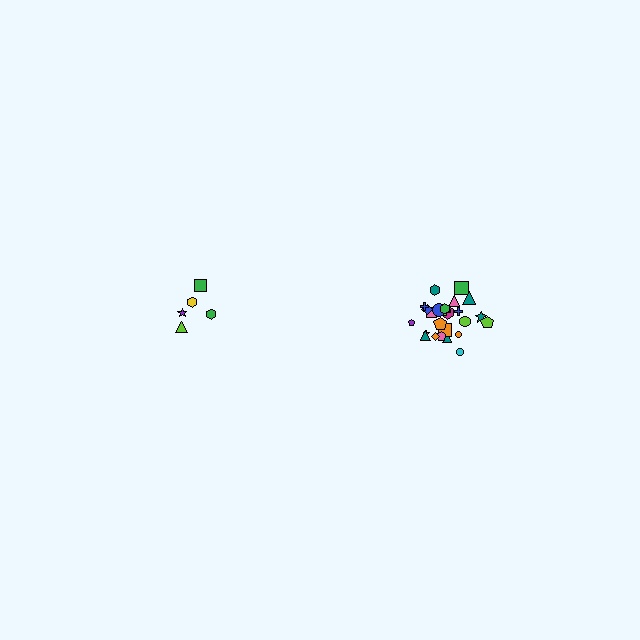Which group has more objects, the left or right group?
The right group.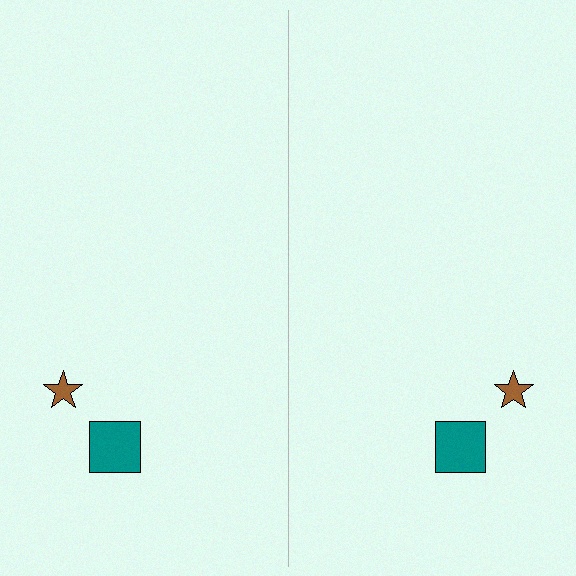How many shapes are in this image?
There are 4 shapes in this image.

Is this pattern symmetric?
Yes, this pattern has bilateral (reflection) symmetry.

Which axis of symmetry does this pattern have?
The pattern has a vertical axis of symmetry running through the center of the image.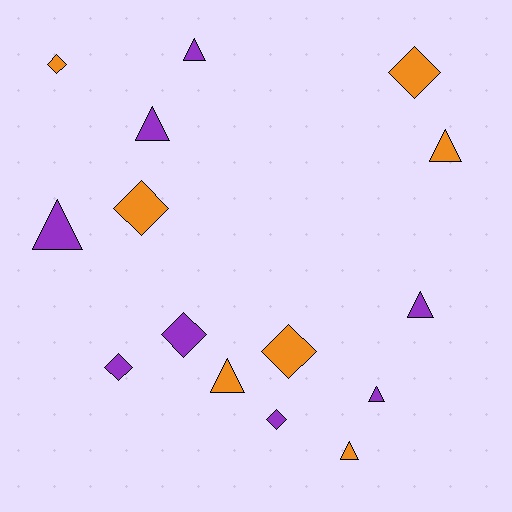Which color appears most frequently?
Purple, with 8 objects.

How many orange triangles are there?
There are 3 orange triangles.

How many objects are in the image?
There are 15 objects.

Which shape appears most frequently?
Triangle, with 8 objects.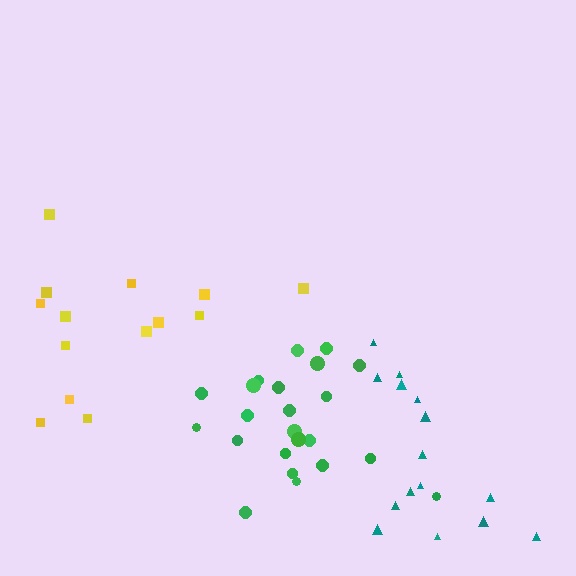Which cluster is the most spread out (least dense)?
Teal.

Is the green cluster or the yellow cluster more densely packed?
Green.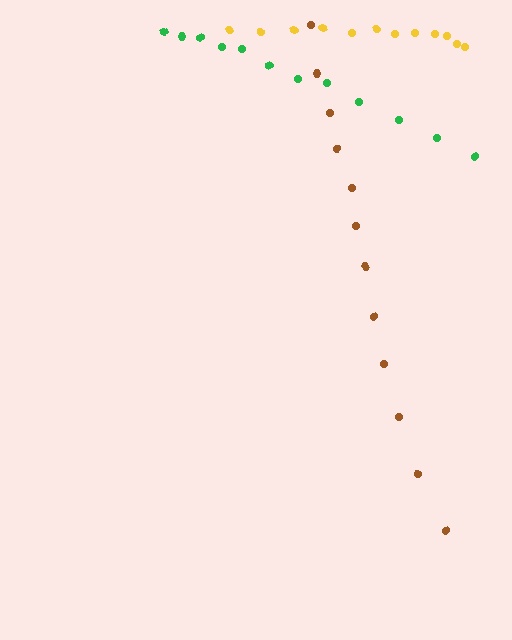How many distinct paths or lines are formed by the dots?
There are 3 distinct paths.